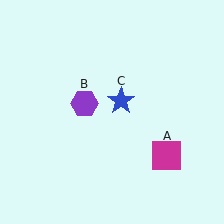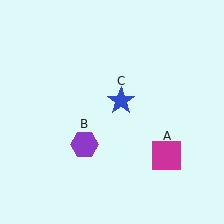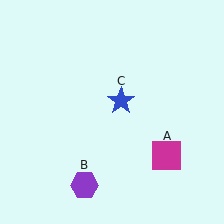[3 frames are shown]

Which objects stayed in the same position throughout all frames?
Magenta square (object A) and blue star (object C) remained stationary.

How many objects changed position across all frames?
1 object changed position: purple hexagon (object B).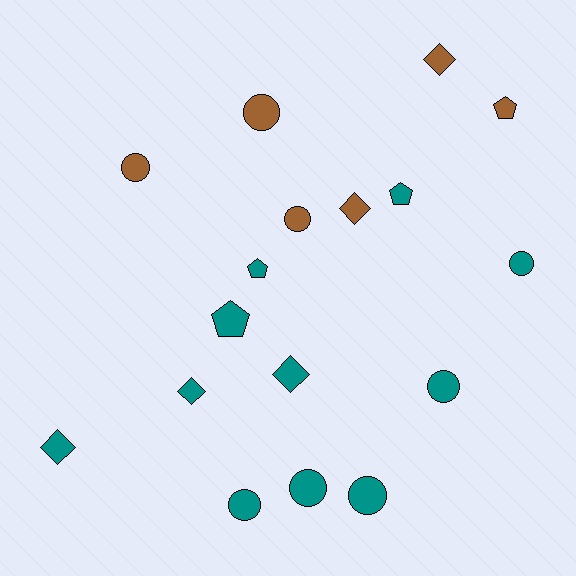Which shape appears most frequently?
Circle, with 8 objects.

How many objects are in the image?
There are 17 objects.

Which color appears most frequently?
Teal, with 11 objects.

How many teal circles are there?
There are 5 teal circles.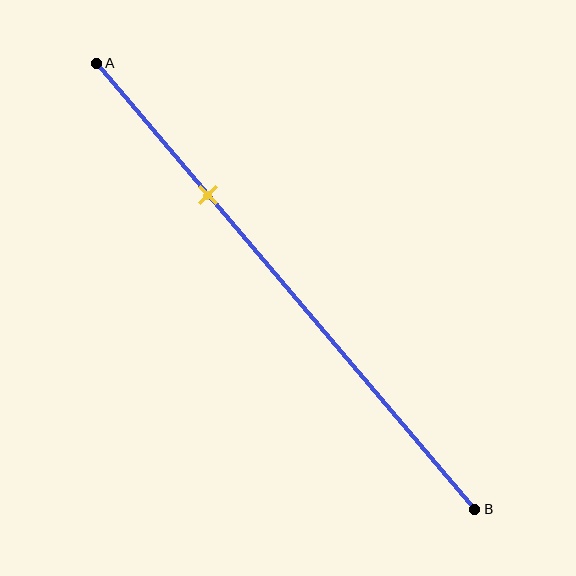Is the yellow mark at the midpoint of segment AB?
No, the mark is at about 30% from A, not at the 50% midpoint.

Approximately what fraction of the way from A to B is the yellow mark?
The yellow mark is approximately 30% of the way from A to B.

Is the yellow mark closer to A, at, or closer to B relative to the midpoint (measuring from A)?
The yellow mark is closer to point A than the midpoint of segment AB.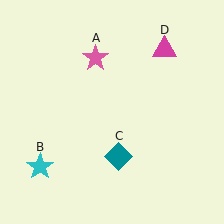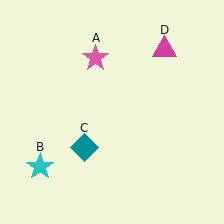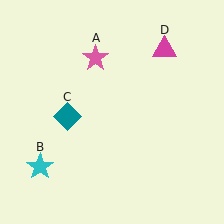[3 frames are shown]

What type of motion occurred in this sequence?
The teal diamond (object C) rotated clockwise around the center of the scene.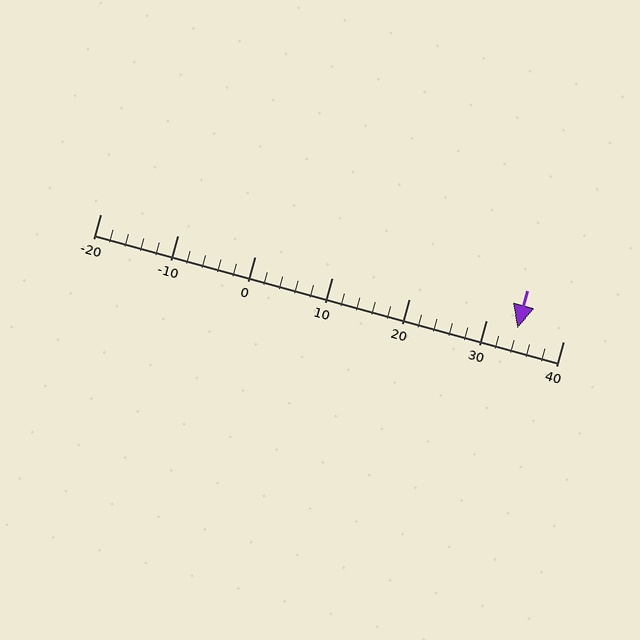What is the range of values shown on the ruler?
The ruler shows values from -20 to 40.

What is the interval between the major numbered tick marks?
The major tick marks are spaced 10 units apart.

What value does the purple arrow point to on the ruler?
The purple arrow points to approximately 34.